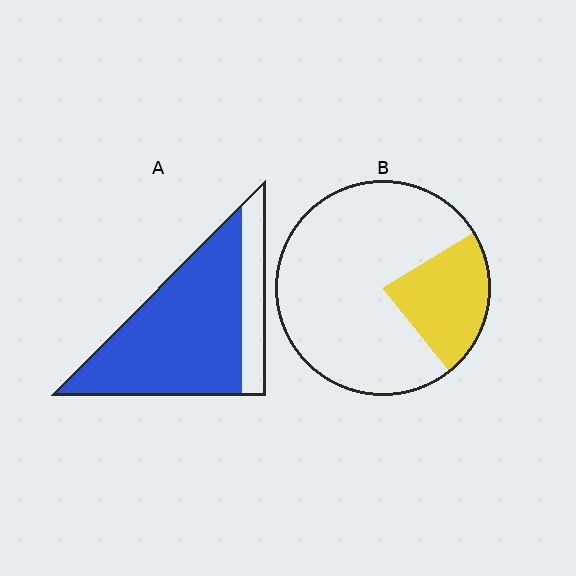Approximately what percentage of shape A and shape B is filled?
A is approximately 80% and B is approximately 25%.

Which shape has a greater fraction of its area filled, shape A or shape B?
Shape A.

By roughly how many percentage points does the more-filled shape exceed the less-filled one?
By roughly 55 percentage points (A over B).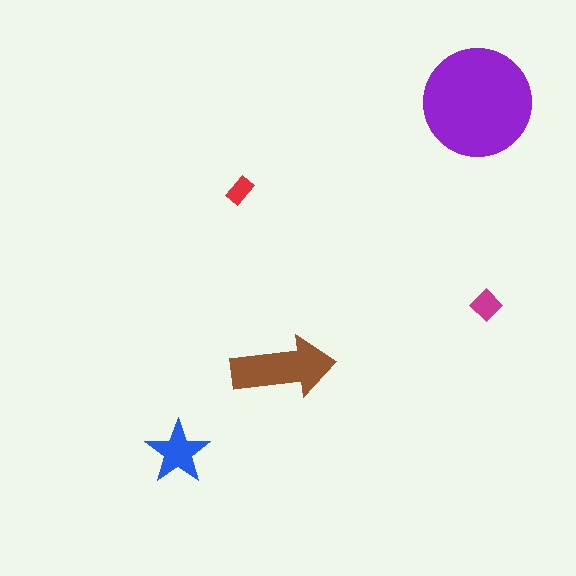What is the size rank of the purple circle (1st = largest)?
1st.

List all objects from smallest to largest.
The red rectangle, the magenta diamond, the blue star, the brown arrow, the purple circle.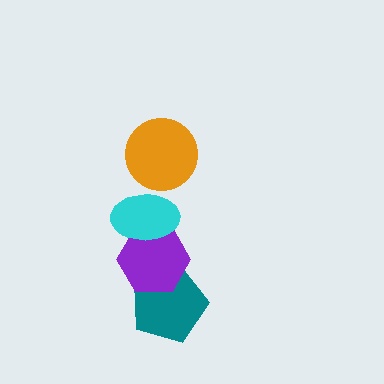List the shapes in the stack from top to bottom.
From top to bottom: the orange circle, the cyan ellipse, the purple hexagon, the teal pentagon.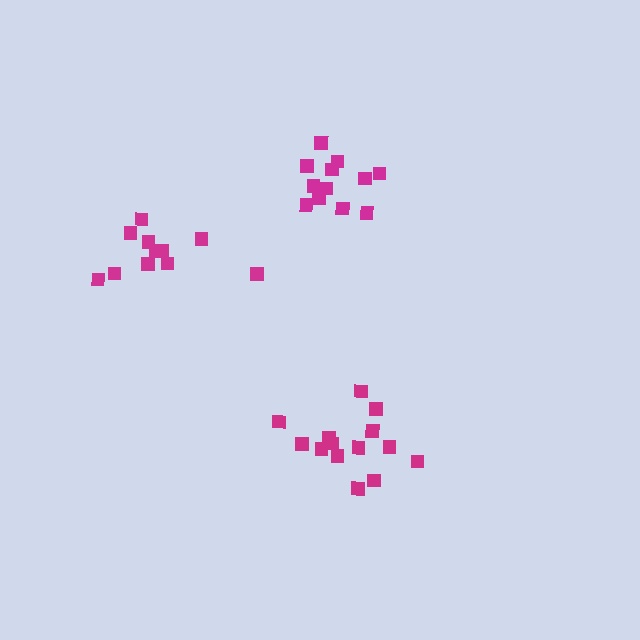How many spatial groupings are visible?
There are 3 spatial groupings.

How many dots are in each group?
Group 1: 11 dots, Group 2: 14 dots, Group 3: 12 dots (37 total).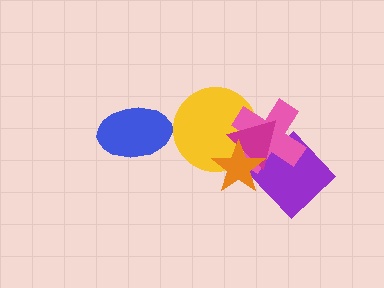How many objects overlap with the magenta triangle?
4 objects overlap with the magenta triangle.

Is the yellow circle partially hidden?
Yes, it is partially covered by another shape.